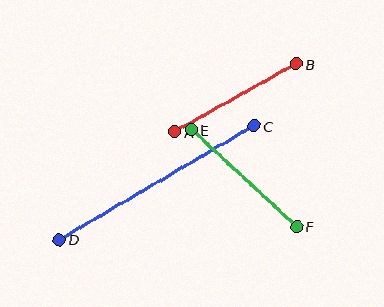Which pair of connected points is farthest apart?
Points C and D are farthest apart.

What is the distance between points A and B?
The distance is approximately 140 pixels.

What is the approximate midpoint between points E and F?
The midpoint is at approximately (244, 178) pixels.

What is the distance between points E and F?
The distance is approximately 143 pixels.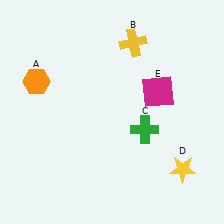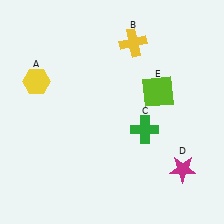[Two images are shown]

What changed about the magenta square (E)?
In Image 1, E is magenta. In Image 2, it changed to lime.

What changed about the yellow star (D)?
In Image 1, D is yellow. In Image 2, it changed to magenta.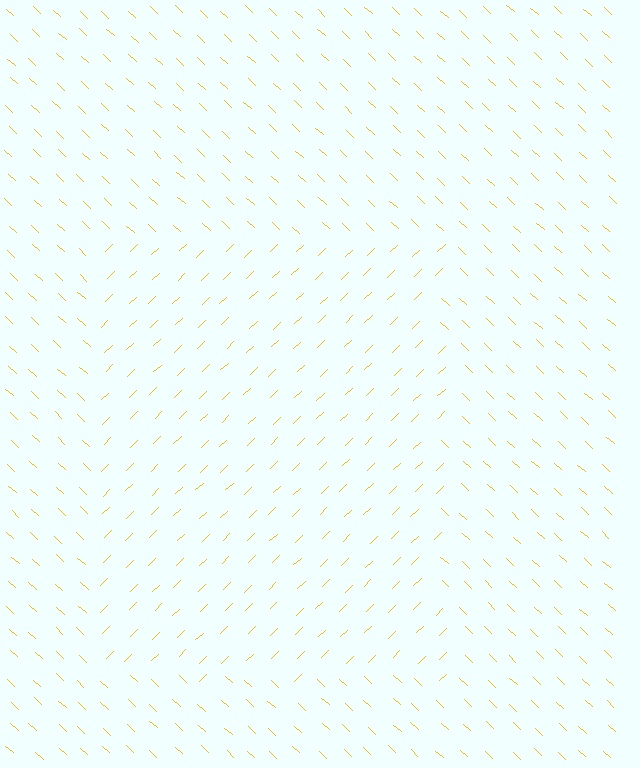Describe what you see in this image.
The image is filled with small yellow line segments. A rectangle region in the image has lines oriented differently from the surrounding lines, creating a visible texture boundary.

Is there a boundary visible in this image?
Yes, there is a texture boundary formed by a change in line orientation.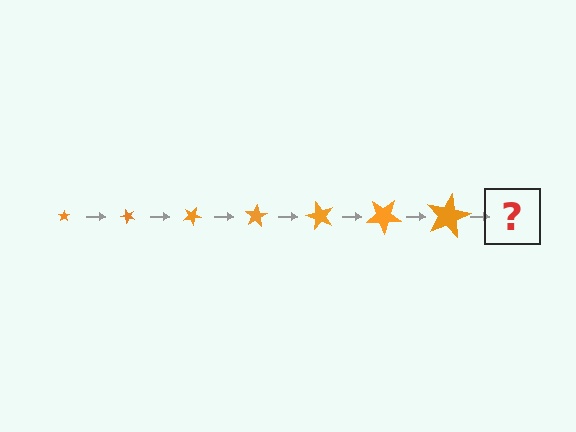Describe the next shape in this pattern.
It should be a star, larger than the previous one and rotated 350 degrees from the start.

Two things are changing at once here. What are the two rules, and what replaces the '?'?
The two rules are that the star grows larger each step and it rotates 50 degrees each step. The '?' should be a star, larger than the previous one and rotated 350 degrees from the start.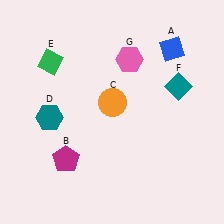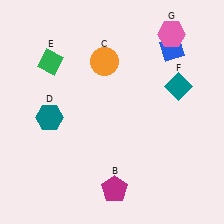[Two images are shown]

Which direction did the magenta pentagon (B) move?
The magenta pentagon (B) moved right.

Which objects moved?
The objects that moved are: the magenta pentagon (B), the orange circle (C), the pink hexagon (G).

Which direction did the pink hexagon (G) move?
The pink hexagon (G) moved right.